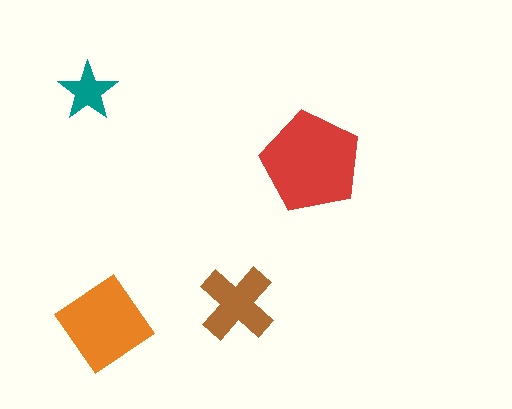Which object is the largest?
The red pentagon.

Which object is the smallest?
The teal star.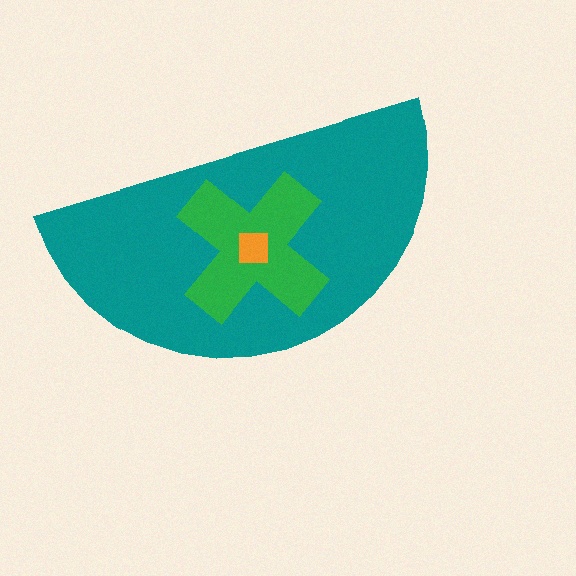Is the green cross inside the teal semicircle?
Yes.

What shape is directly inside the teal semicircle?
The green cross.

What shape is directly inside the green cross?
The orange square.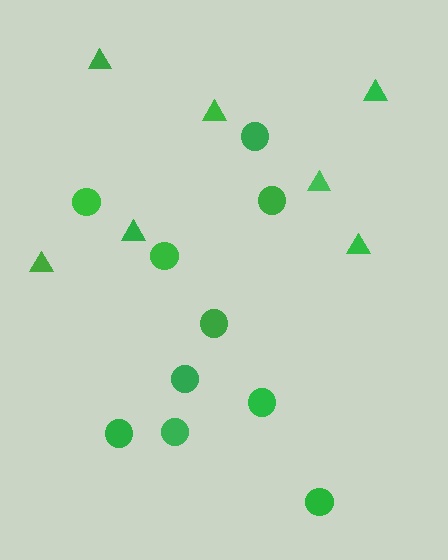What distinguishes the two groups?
There are 2 groups: one group of circles (10) and one group of triangles (7).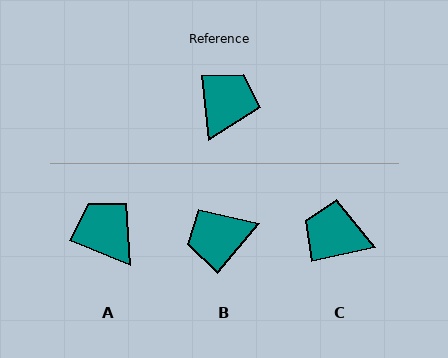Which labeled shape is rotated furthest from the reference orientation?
B, about 135 degrees away.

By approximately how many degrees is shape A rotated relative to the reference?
Approximately 62 degrees counter-clockwise.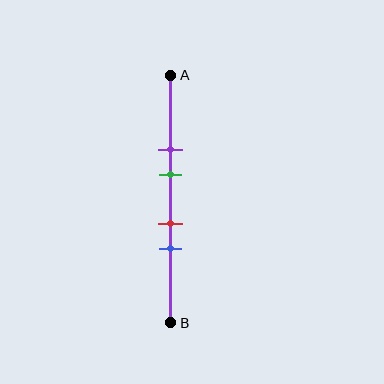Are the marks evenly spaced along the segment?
No, the marks are not evenly spaced.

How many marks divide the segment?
There are 4 marks dividing the segment.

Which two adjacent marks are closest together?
The red and blue marks are the closest adjacent pair.